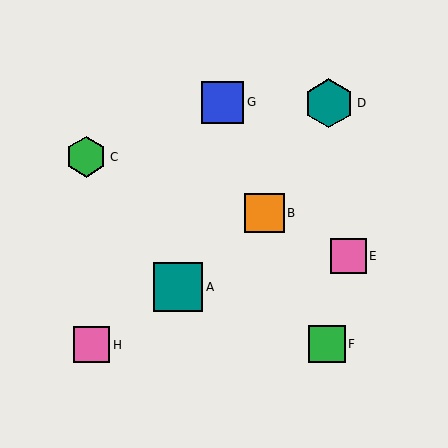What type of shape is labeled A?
Shape A is a teal square.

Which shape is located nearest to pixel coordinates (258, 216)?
The orange square (labeled B) at (264, 213) is nearest to that location.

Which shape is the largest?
The teal hexagon (labeled D) is the largest.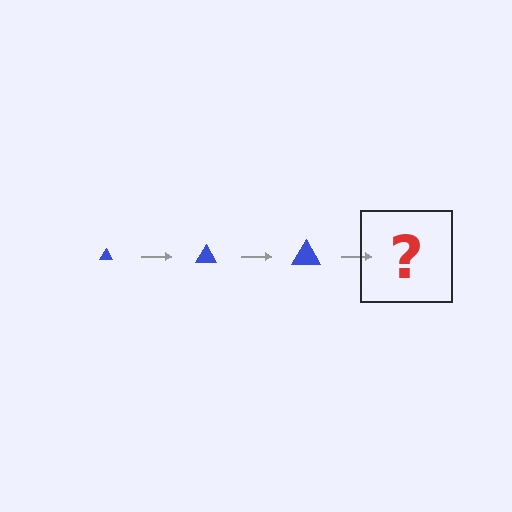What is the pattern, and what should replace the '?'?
The pattern is that the triangle gets progressively larger each step. The '?' should be a blue triangle, larger than the previous one.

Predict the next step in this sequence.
The next step is a blue triangle, larger than the previous one.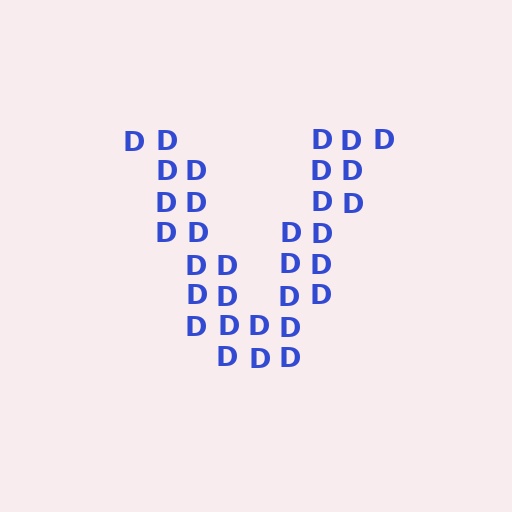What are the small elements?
The small elements are letter D's.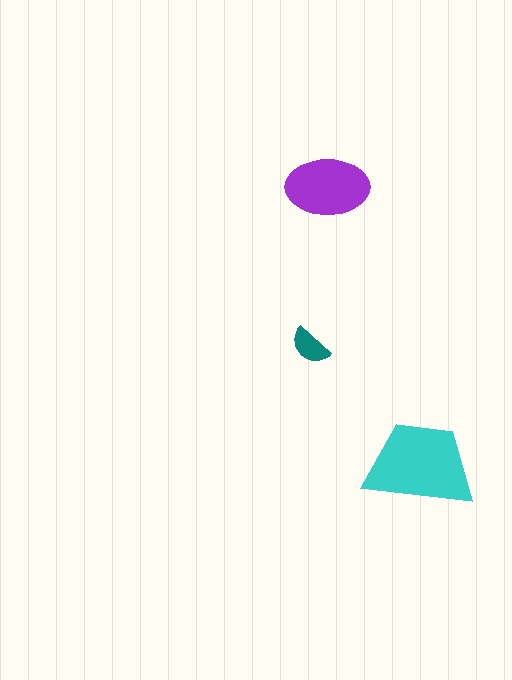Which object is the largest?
The cyan trapezoid.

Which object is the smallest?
The teal semicircle.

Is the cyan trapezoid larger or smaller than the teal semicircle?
Larger.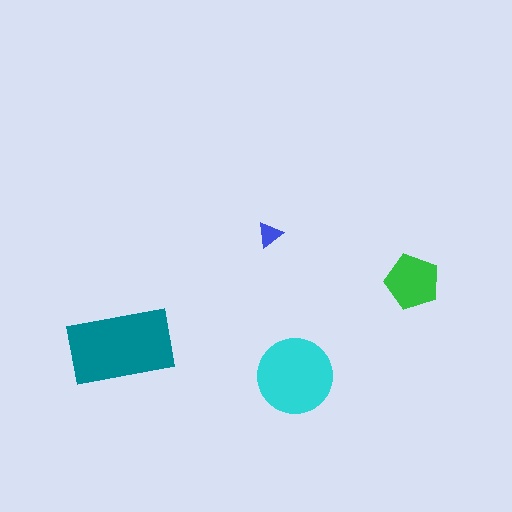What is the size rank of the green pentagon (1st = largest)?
3rd.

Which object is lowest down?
The cyan circle is bottommost.